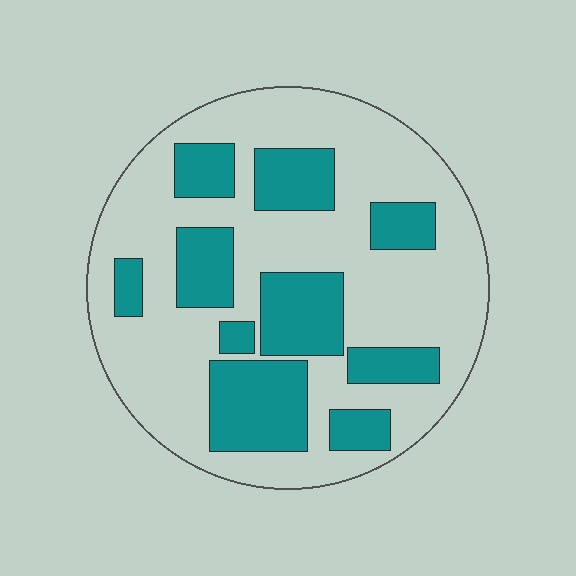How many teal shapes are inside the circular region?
10.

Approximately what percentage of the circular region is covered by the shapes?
Approximately 30%.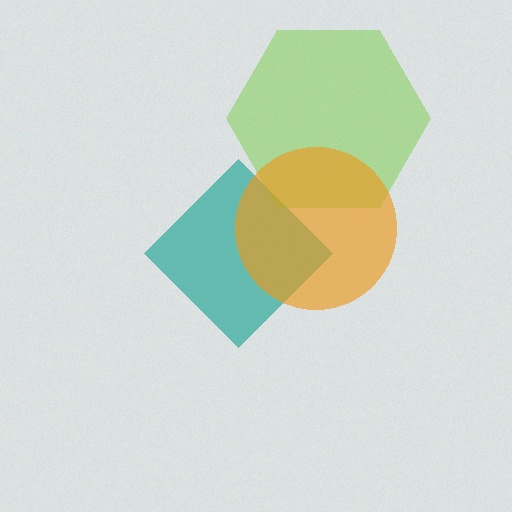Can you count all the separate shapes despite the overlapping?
Yes, there are 3 separate shapes.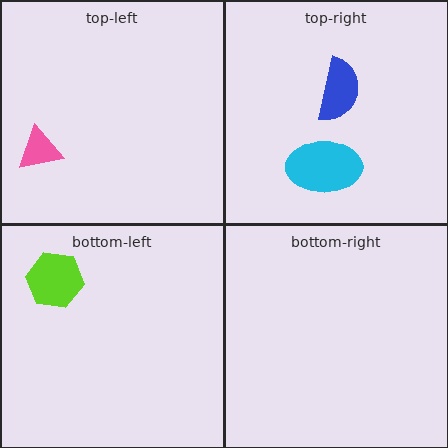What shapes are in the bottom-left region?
The lime hexagon.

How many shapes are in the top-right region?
2.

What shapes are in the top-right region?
The cyan ellipse, the blue semicircle.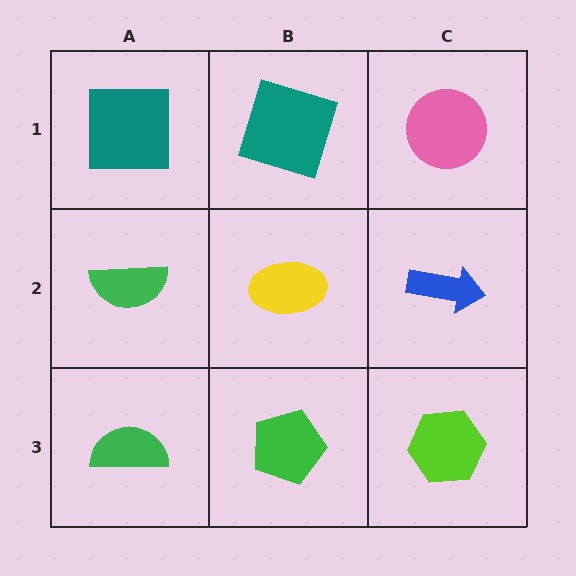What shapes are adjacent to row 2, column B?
A teal square (row 1, column B), a green pentagon (row 3, column B), a green semicircle (row 2, column A), a blue arrow (row 2, column C).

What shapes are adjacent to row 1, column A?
A green semicircle (row 2, column A), a teal square (row 1, column B).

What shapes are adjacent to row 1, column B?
A yellow ellipse (row 2, column B), a teal square (row 1, column A), a pink circle (row 1, column C).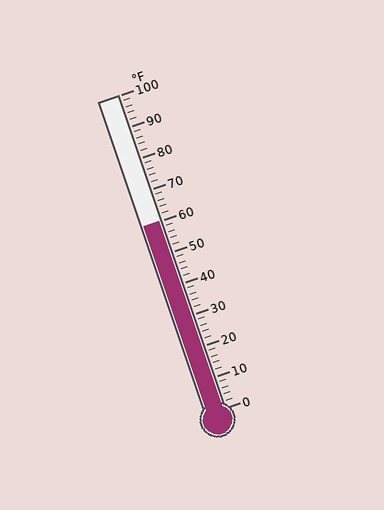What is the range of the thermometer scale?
The thermometer scale ranges from 0°F to 100°F.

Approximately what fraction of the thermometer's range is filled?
The thermometer is filled to approximately 60% of its range.